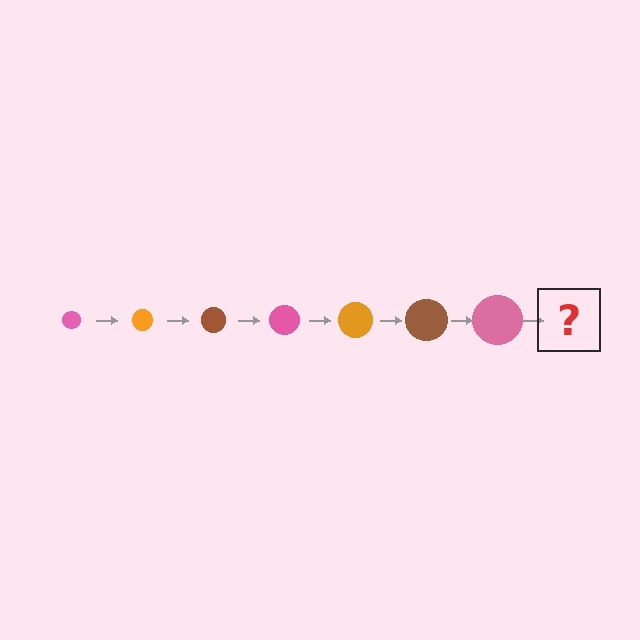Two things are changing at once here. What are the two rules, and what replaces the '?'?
The two rules are that the circle grows larger each step and the color cycles through pink, orange, and brown. The '?' should be an orange circle, larger than the previous one.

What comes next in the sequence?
The next element should be an orange circle, larger than the previous one.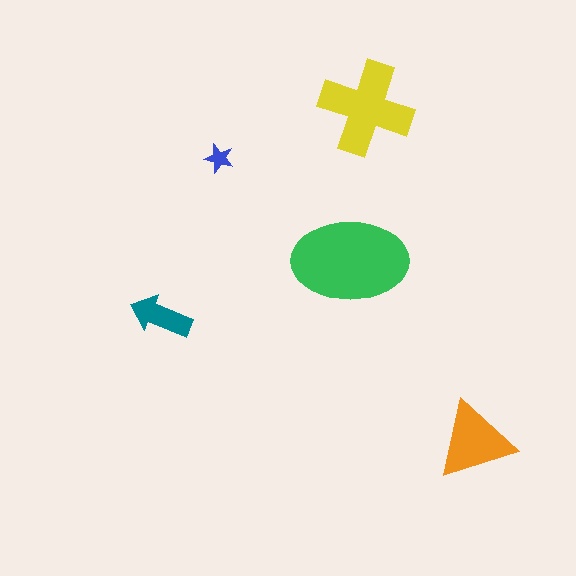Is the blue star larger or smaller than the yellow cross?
Smaller.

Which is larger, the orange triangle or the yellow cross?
The yellow cross.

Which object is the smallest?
The blue star.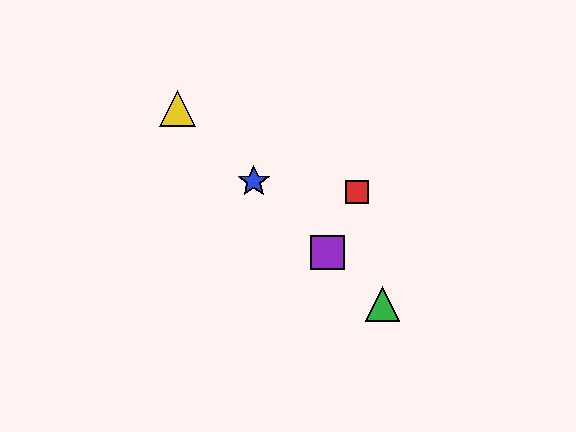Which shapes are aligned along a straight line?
The blue star, the green triangle, the yellow triangle, the purple square are aligned along a straight line.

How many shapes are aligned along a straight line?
4 shapes (the blue star, the green triangle, the yellow triangle, the purple square) are aligned along a straight line.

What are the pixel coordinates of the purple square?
The purple square is at (328, 252).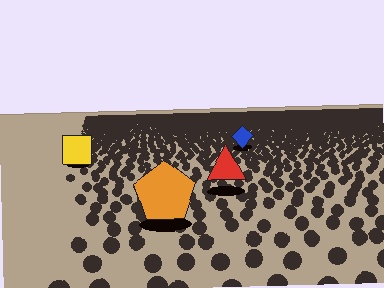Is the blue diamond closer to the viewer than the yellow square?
No. The yellow square is closer — you can tell from the texture gradient: the ground texture is coarser near it.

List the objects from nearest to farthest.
From nearest to farthest: the orange pentagon, the red triangle, the yellow square, the blue diamond.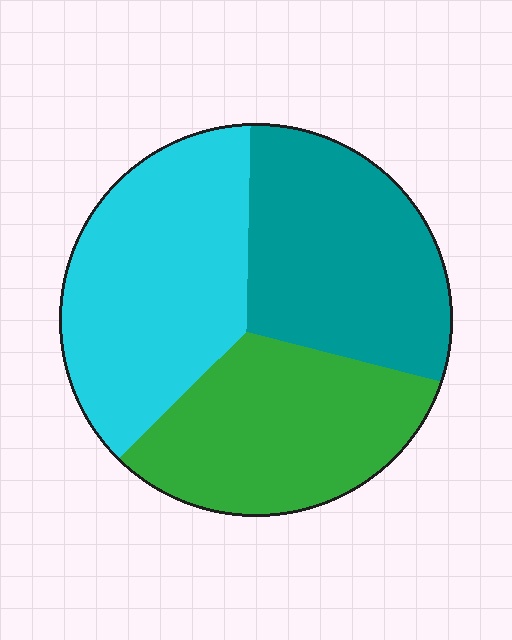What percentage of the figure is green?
Green covers around 30% of the figure.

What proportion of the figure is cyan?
Cyan covers roughly 35% of the figure.